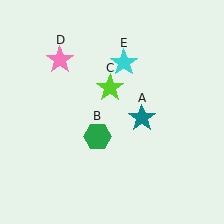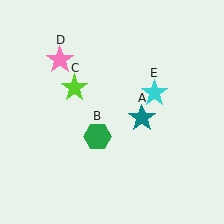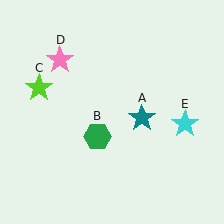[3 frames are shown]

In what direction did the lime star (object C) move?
The lime star (object C) moved left.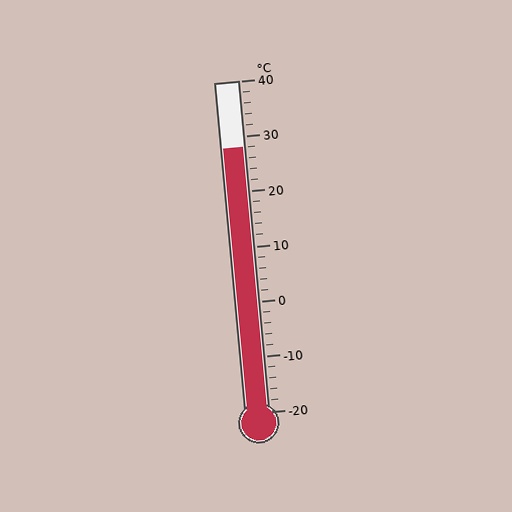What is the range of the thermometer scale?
The thermometer scale ranges from -20°C to 40°C.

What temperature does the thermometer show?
The thermometer shows approximately 28°C.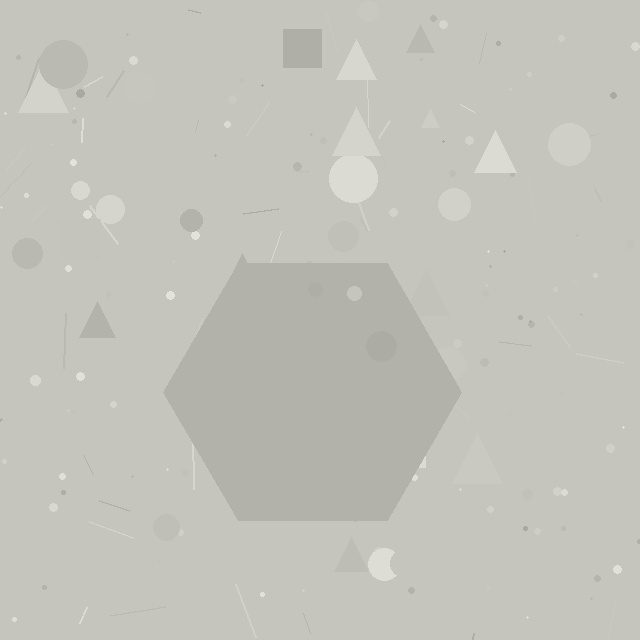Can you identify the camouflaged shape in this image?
The camouflaged shape is a hexagon.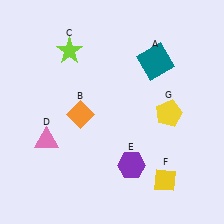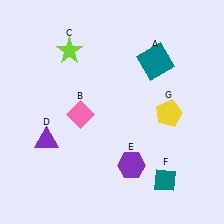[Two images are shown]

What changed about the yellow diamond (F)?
In Image 1, F is yellow. In Image 2, it changed to teal.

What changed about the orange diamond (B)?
In Image 1, B is orange. In Image 2, it changed to pink.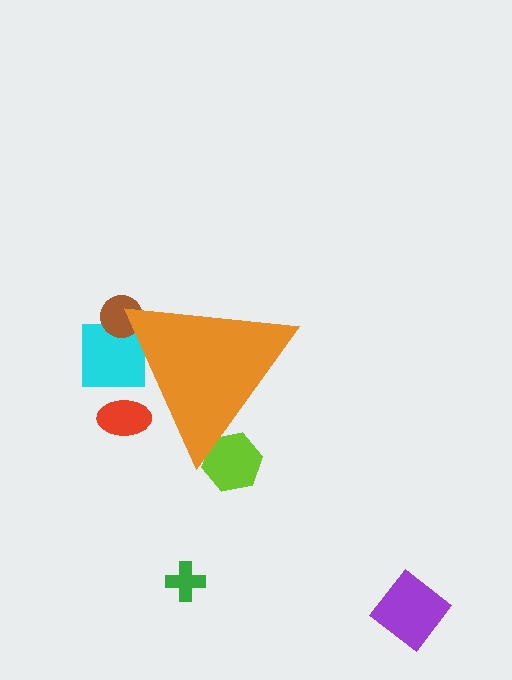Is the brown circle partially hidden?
Yes, the brown circle is partially hidden behind the orange triangle.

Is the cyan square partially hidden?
Yes, the cyan square is partially hidden behind the orange triangle.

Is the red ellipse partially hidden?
Yes, the red ellipse is partially hidden behind the orange triangle.